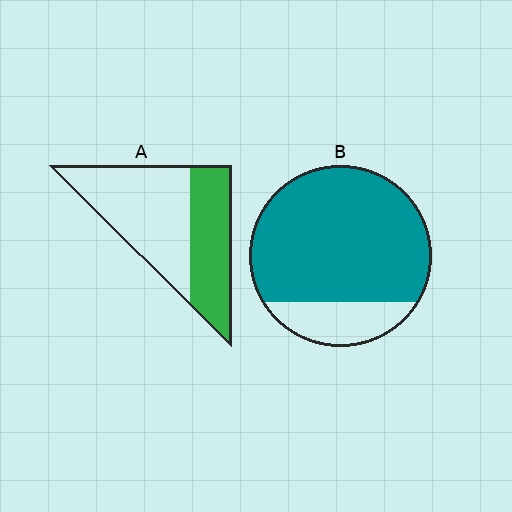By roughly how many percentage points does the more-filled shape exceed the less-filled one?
By roughly 40 percentage points (B over A).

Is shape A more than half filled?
No.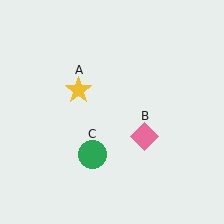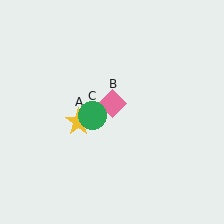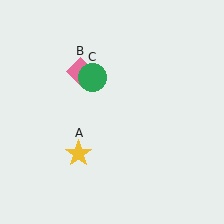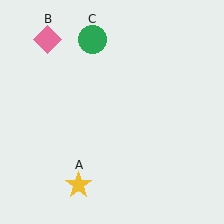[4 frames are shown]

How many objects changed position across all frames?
3 objects changed position: yellow star (object A), pink diamond (object B), green circle (object C).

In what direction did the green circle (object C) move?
The green circle (object C) moved up.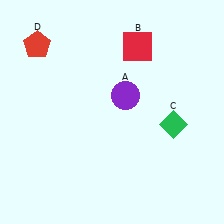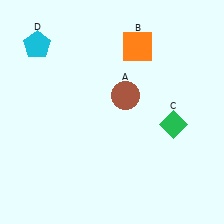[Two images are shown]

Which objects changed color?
A changed from purple to brown. B changed from red to orange. D changed from red to cyan.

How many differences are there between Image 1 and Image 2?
There are 3 differences between the two images.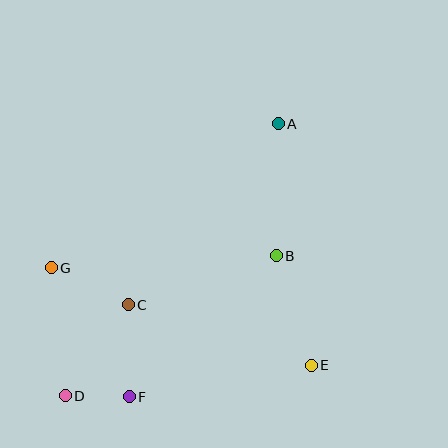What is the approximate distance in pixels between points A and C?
The distance between A and C is approximately 235 pixels.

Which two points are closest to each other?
Points D and F are closest to each other.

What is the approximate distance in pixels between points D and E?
The distance between D and E is approximately 248 pixels.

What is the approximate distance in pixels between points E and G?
The distance between E and G is approximately 278 pixels.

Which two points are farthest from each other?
Points A and D are farthest from each other.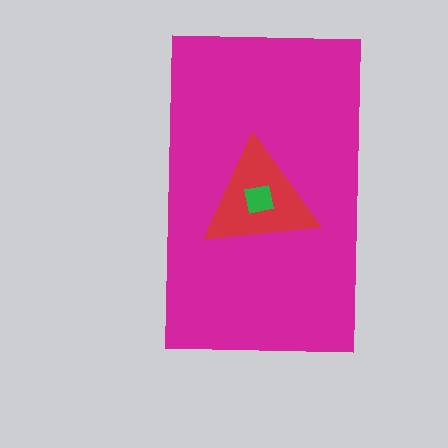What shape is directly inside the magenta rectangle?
The red triangle.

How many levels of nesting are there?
3.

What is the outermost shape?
The magenta rectangle.